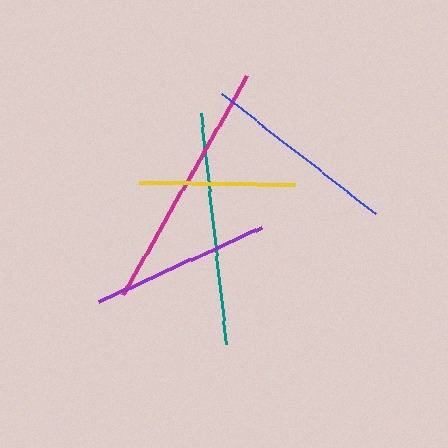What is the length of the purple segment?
The purple segment is approximately 179 pixels long.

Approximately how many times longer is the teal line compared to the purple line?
The teal line is approximately 1.3 times the length of the purple line.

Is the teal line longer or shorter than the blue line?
The teal line is longer than the blue line.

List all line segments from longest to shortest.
From longest to shortest: magenta, teal, blue, purple, yellow.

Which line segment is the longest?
The magenta line is the longest at approximately 253 pixels.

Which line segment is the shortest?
The yellow line is the shortest at approximately 156 pixels.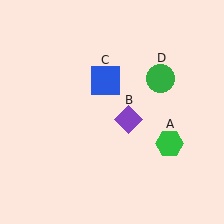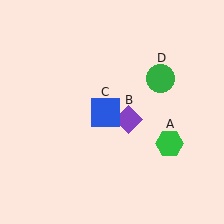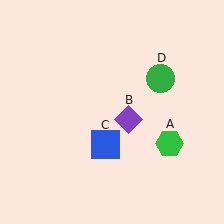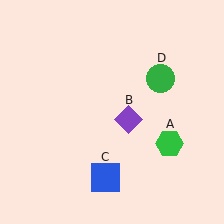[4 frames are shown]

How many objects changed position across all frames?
1 object changed position: blue square (object C).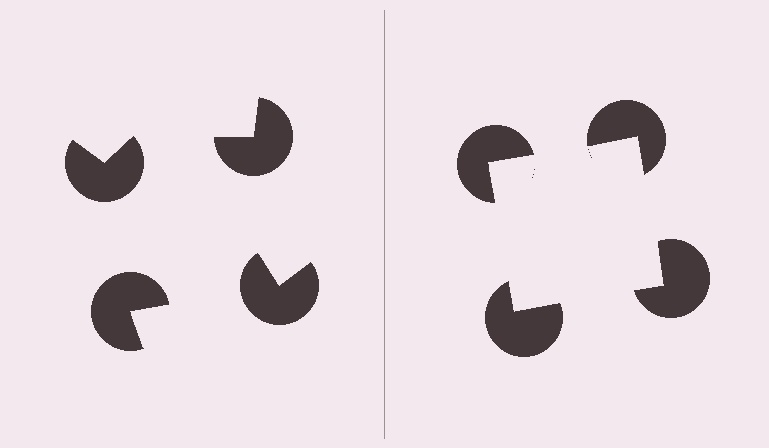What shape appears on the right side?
An illusory square.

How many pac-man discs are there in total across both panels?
8 — 4 on each side.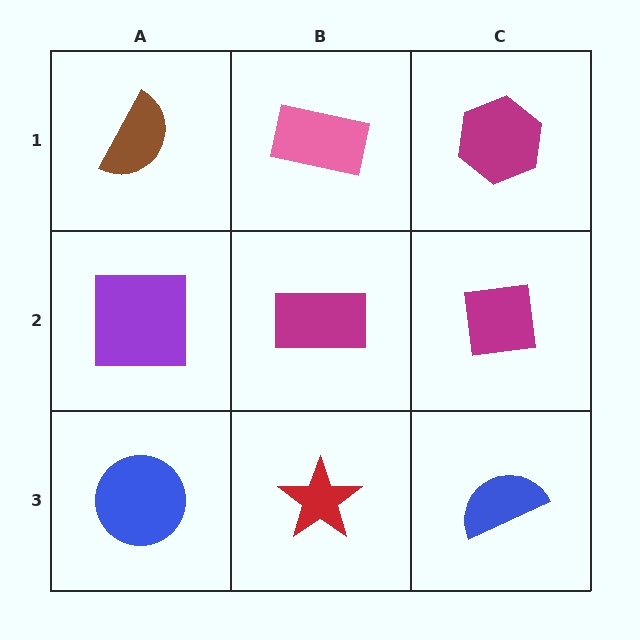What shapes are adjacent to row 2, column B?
A pink rectangle (row 1, column B), a red star (row 3, column B), a purple square (row 2, column A), a magenta square (row 2, column C).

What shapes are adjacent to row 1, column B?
A magenta rectangle (row 2, column B), a brown semicircle (row 1, column A), a magenta hexagon (row 1, column C).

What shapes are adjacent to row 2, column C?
A magenta hexagon (row 1, column C), a blue semicircle (row 3, column C), a magenta rectangle (row 2, column B).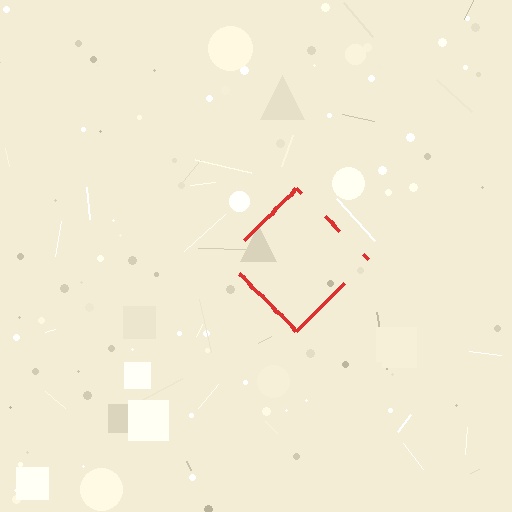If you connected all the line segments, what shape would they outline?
They would outline a diamond.